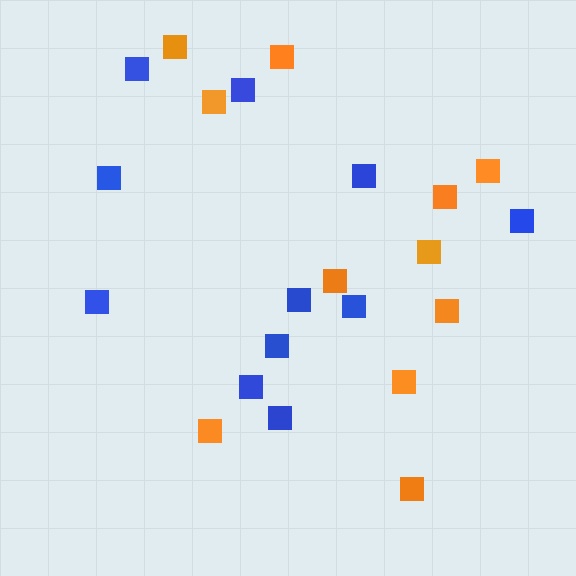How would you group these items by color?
There are 2 groups: one group of blue squares (11) and one group of orange squares (11).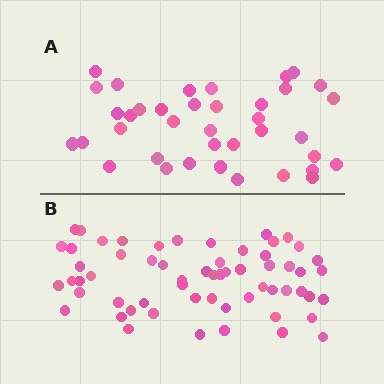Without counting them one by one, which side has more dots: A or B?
Region B (the bottom region) has more dots.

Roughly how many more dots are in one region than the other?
Region B has approximately 20 more dots than region A.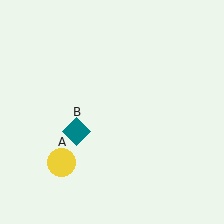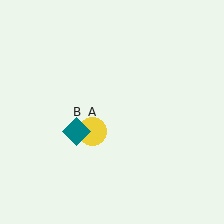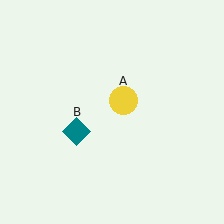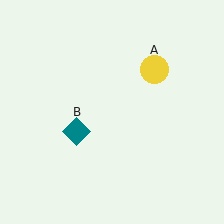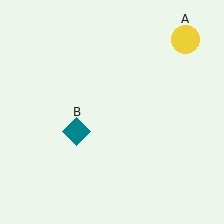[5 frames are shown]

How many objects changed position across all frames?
1 object changed position: yellow circle (object A).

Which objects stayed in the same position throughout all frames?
Teal diamond (object B) remained stationary.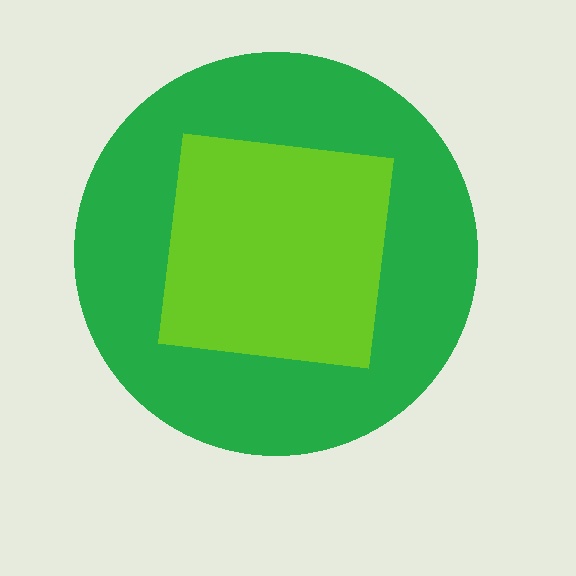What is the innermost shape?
The lime square.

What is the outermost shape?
The green circle.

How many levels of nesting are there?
2.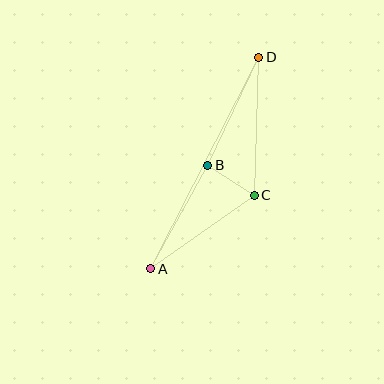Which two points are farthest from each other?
Points A and D are farthest from each other.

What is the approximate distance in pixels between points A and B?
The distance between A and B is approximately 118 pixels.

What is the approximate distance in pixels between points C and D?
The distance between C and D is approximately 138 pixels.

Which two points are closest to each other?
Points B and C are closest to each other.